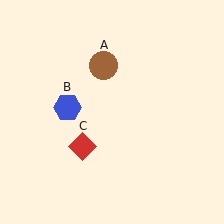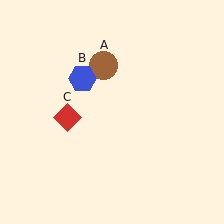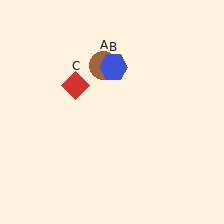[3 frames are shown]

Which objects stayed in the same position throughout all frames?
Brown circle (object A) remained stationary.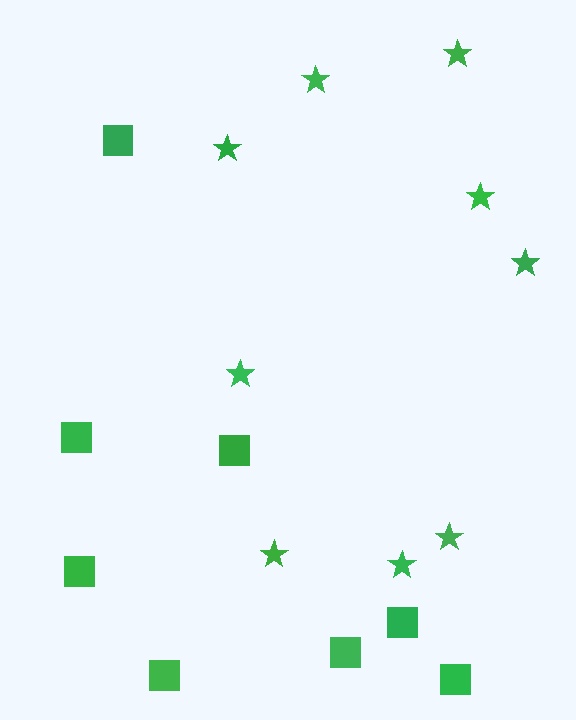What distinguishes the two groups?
There are 2 groups: one group of squares (8) and one group of stars (9).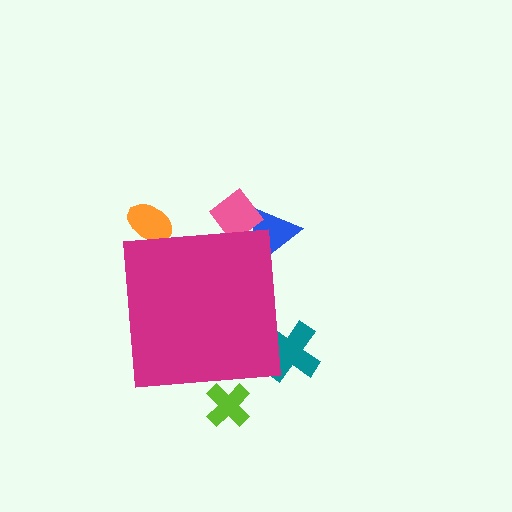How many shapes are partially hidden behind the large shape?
5 shapes are partially hidden.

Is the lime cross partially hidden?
Yes, the lime cross is partially hidden behind the magenta square.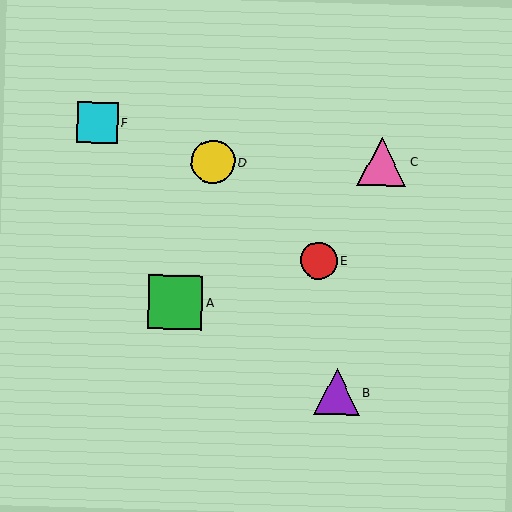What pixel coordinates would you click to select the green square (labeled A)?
Click at (175, 302) to select the green square A.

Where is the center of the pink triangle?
The center of the pink triangle is at (382, 162).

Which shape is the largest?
The green square (labeled A) is the largest.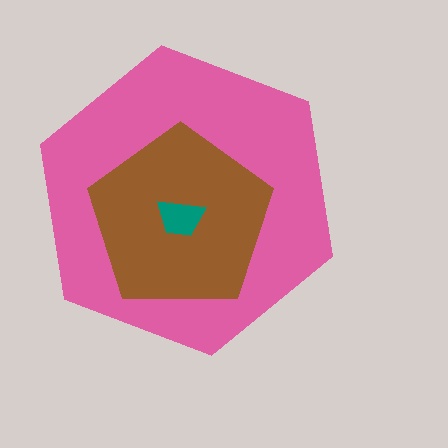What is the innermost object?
The teal trapezoid.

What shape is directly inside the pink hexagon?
The brown pentagon.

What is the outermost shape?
The pink hexagon.